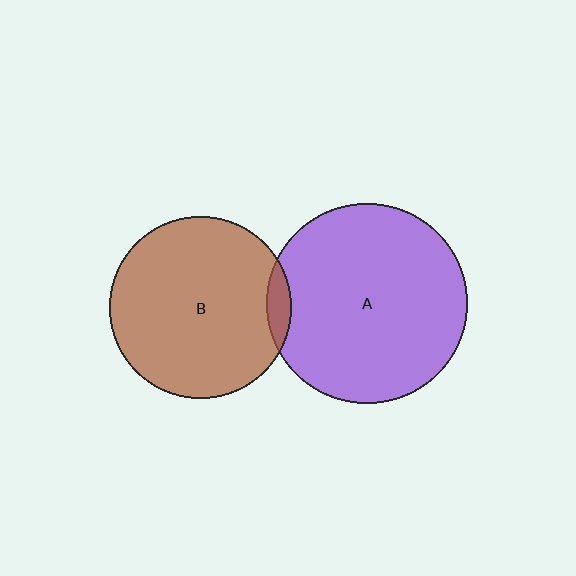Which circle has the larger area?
Circle A (purple).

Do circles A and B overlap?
Yes.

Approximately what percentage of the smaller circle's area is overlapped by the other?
Approximately 5%.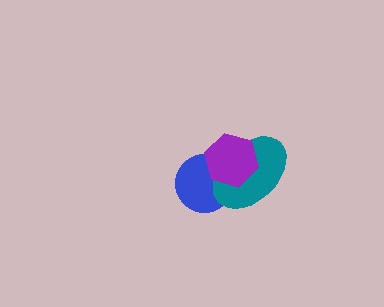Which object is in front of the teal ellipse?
The purple hexagon is in front of the teal ellipse.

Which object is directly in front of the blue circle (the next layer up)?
The teal ellipse is directly in front of the blue circle.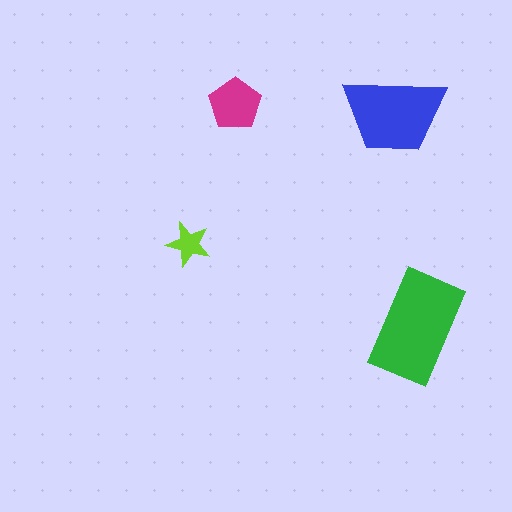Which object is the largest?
The green rectangle.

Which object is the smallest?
The lime star.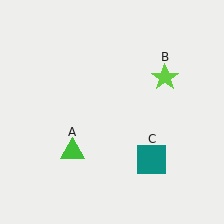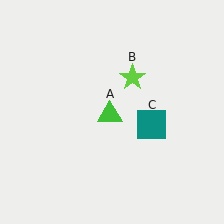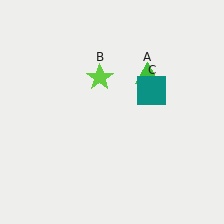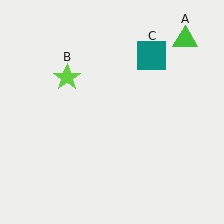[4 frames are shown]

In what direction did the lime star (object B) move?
The lime star (object B) moved left.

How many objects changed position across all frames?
3 objects changed position: green triangle (object A), lime star (object B), teal square (object C).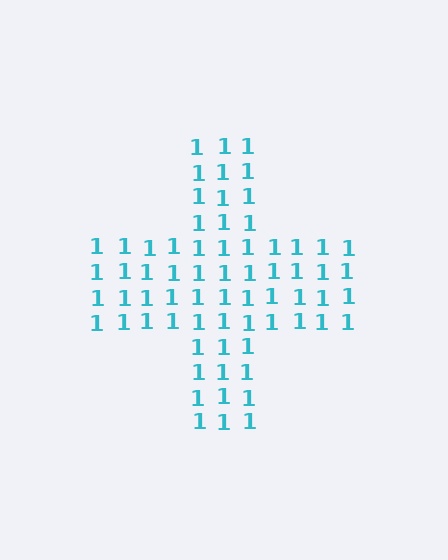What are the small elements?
The small elements are digit 1's.